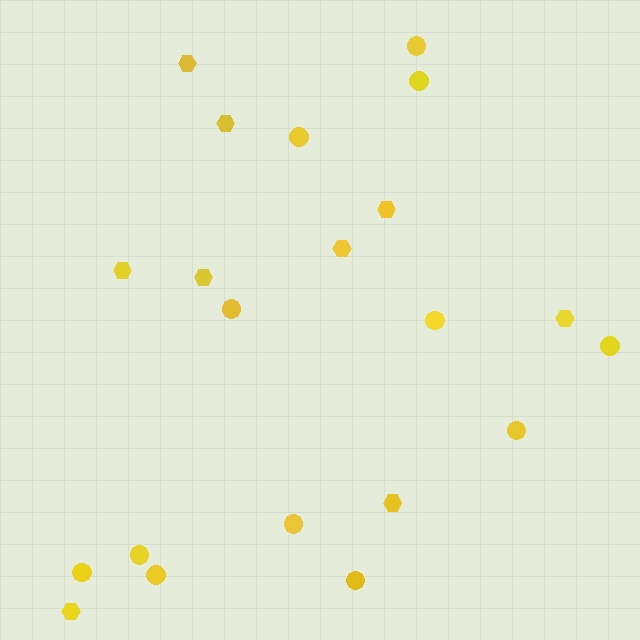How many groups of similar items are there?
There are 2 groups: one group of hexagons (9) and one group of circles (12).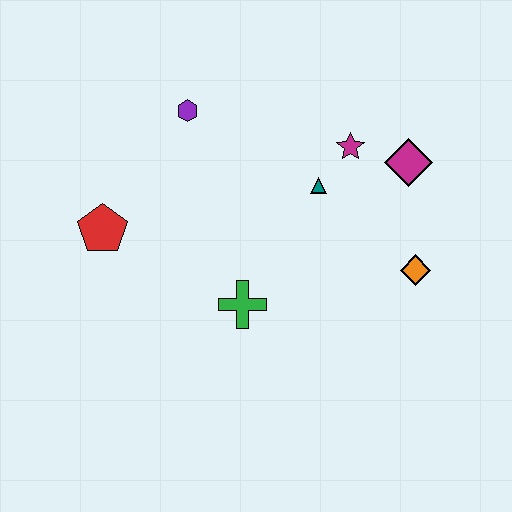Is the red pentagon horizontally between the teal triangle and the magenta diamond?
No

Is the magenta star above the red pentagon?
Yes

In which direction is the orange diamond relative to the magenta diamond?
The orange diamond is below the magenta diamond.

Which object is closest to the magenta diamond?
The magenta star is closest to the magenta diamond.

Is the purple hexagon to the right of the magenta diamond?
No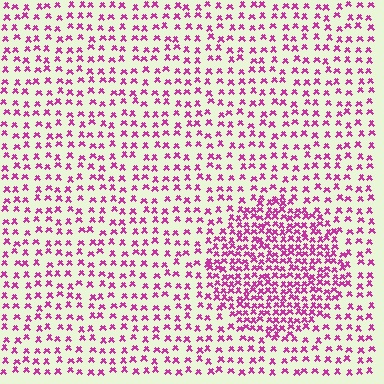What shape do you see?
I see a circle.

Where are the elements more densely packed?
The elements are more densely packed inside the circle boundary.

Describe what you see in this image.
The image contains small magenta elements arranged at two different densities. A circle-shaped region is visible where the elements are more densely packed than the surrounding area.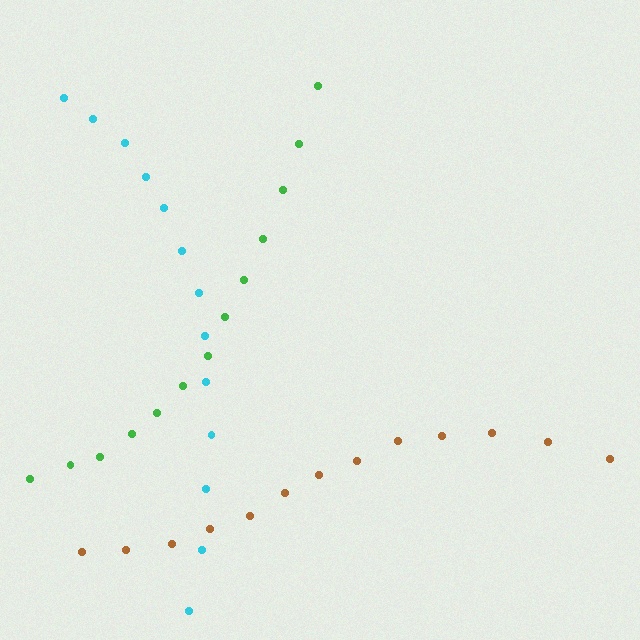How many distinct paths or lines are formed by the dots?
There are 3 distinct paths.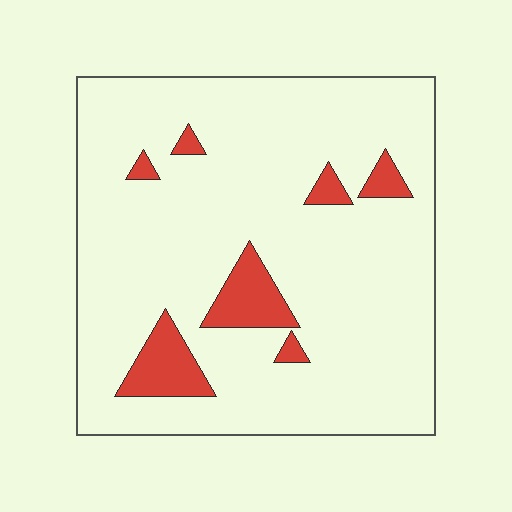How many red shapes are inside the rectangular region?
7.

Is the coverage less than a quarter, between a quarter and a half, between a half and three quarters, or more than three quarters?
Less than a quarter.